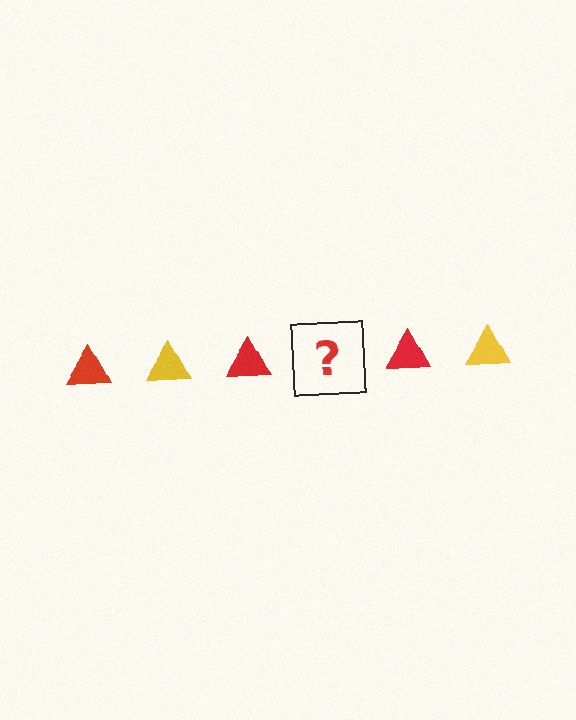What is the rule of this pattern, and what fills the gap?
The rule is that the pattern cycles through red, yellow triangles. The gap should be filled with a yellow triangle.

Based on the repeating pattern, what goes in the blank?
The blank should be a yellow triangle.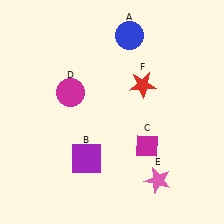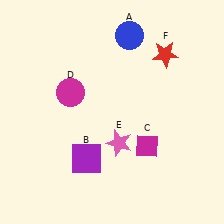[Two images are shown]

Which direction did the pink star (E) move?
The pink star (E) moved left.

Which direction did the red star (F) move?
The red star (F) moved up.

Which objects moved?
The objects that moved are: the pink star (E), the red star (F).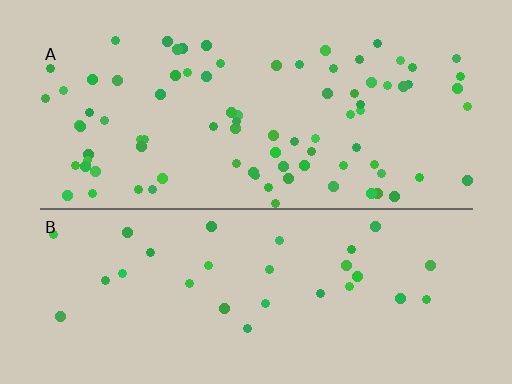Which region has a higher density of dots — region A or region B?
A (the top).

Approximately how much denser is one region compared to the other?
Approximately 2.8× — region A over region B.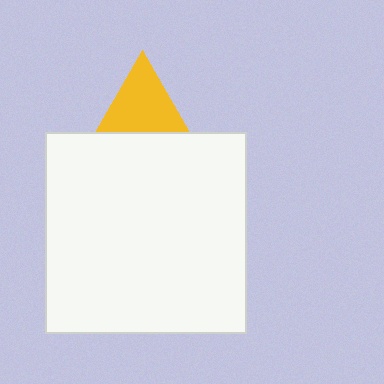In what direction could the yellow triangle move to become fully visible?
The yellow triangle could move up. That would shift it out from behind the white square entirely.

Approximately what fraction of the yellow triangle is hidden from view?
Roughly 38% of the yellow triangle is hidden behind the white square.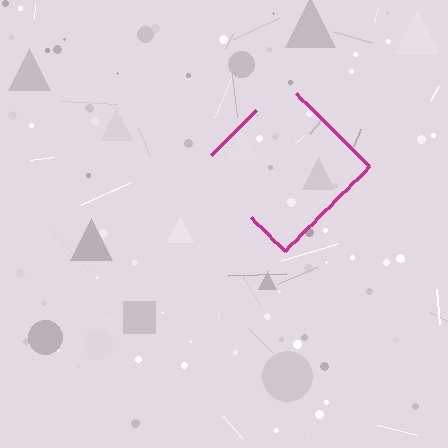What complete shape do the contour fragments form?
The contour fragments form a diamond.